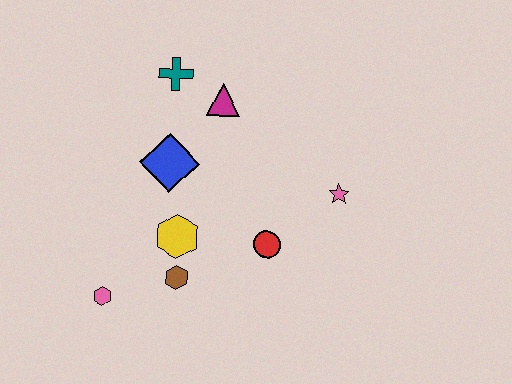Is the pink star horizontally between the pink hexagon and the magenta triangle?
No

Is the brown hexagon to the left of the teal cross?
No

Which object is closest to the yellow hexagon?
The brown hexagon is closest to the yellow hexagon.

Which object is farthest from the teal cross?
The pink hexagon is farthest from the teal cross.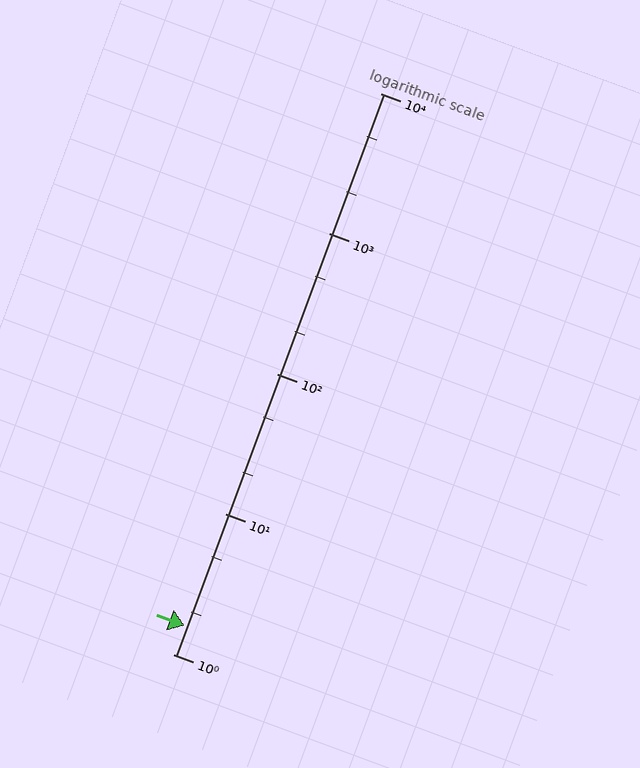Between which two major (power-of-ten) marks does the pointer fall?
The pointer is between 1 and 10.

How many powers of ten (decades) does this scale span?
The scale spans 4 decades, from 1 to 10000.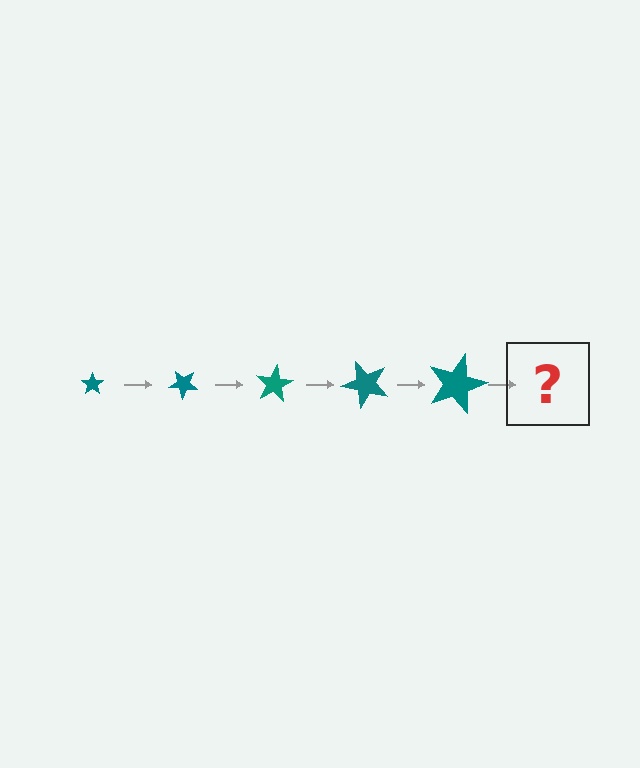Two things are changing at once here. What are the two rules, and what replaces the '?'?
The two rules are that the star grows larger each step and it rotates 40 degrees each step. The '?' should be a star, larger than the previous one and rotated 200 degrees from the start.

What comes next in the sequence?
The next element should be a star, larger than the previous one and rotated 200 degrees from the start.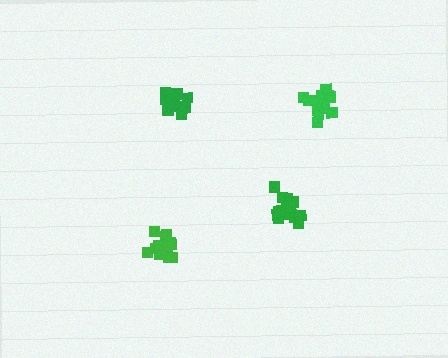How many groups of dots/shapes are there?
There are 4 groups.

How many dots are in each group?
Group 1: 17 dots, Group 2: 14 dots, Group 3: 19 dots, Group 4: 17 dots (67 total).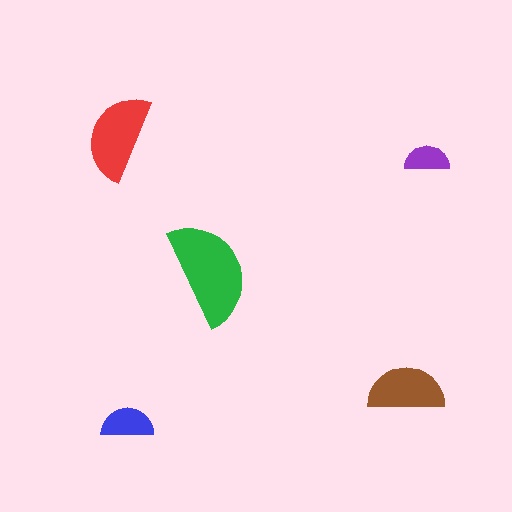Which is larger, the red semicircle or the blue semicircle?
The red one.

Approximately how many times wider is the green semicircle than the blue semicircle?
About 2 times wider.